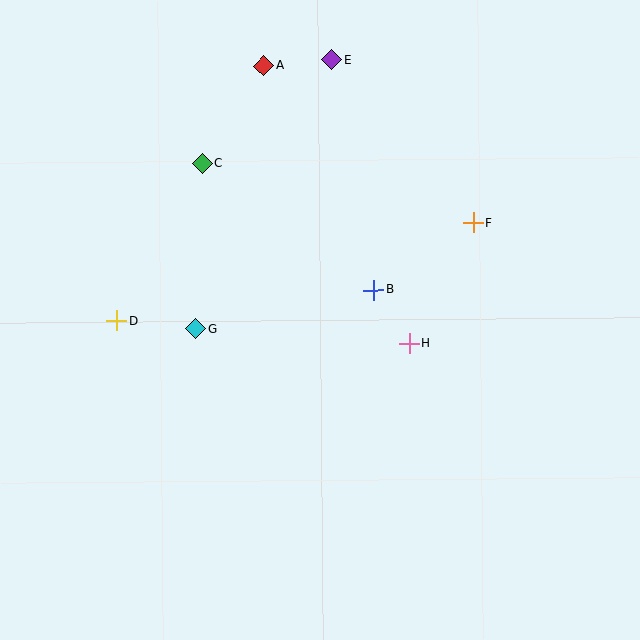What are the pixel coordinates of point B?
Point B is at (374, 290).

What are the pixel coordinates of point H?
Point H is at (410, 343).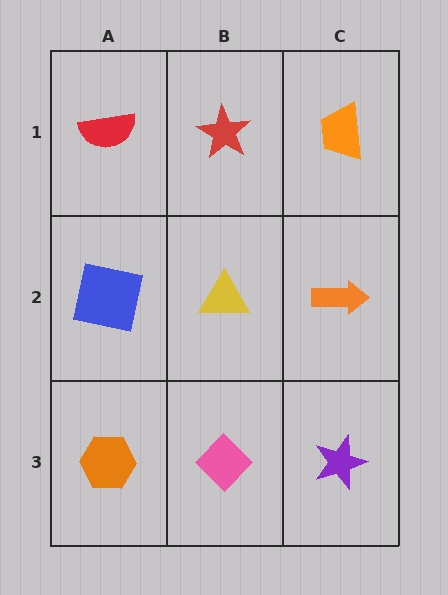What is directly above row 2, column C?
An orange trapezoid.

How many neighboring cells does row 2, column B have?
4.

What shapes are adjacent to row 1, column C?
An orange arrow (row 2, column C), a red star (row 1, column B).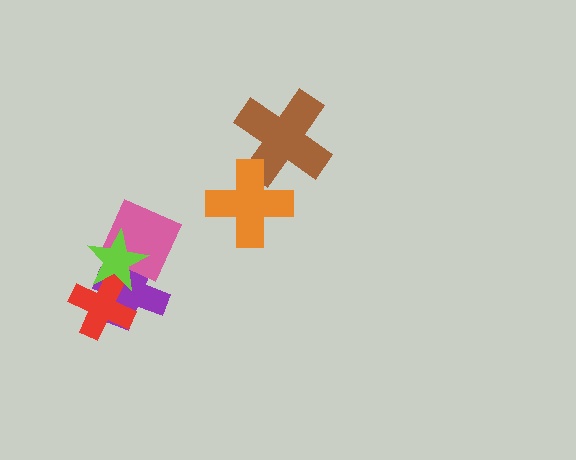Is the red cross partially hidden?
Yes, it is partially covered by another shape.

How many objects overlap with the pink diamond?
2 objects overlap with the pink diamond.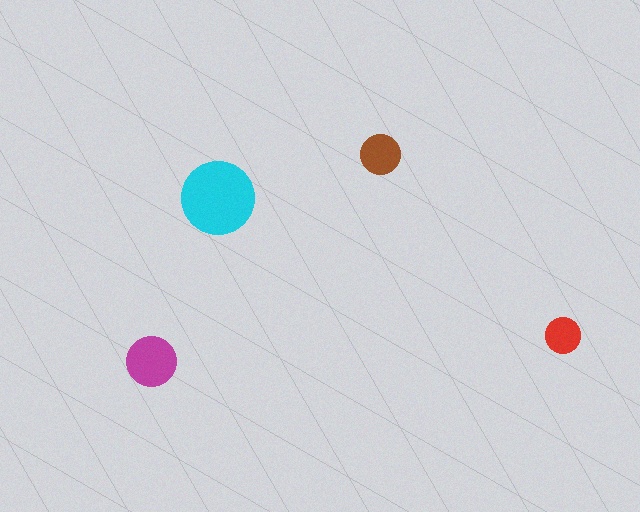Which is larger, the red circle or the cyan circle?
The cyan one.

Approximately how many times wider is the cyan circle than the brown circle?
About 2 times wider.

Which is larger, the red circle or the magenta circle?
The magenta one.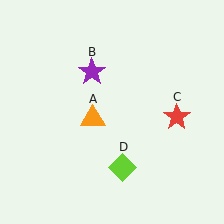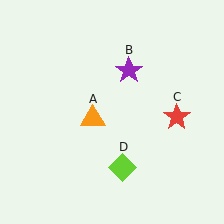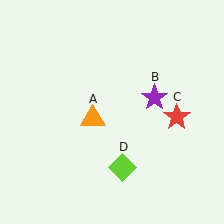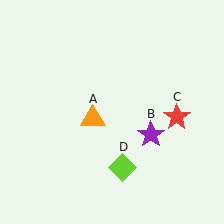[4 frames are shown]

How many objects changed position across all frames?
1 object changed position: purple star (object B).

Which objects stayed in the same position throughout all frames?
Orange triangle (object A) and red star (object C) and lime diamond (object D) remained stationary.